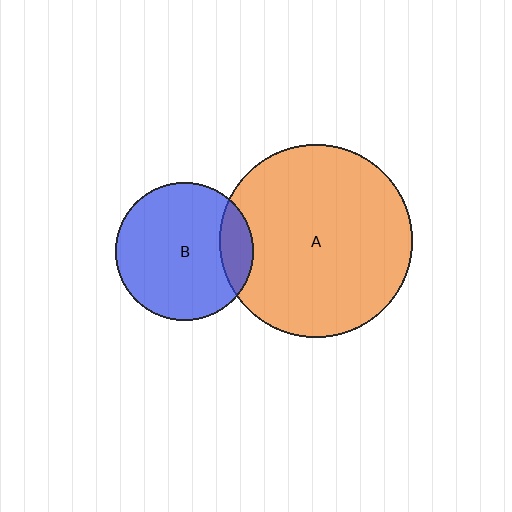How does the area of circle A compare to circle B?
Approximately 1.9 times.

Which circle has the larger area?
Circle A (orange).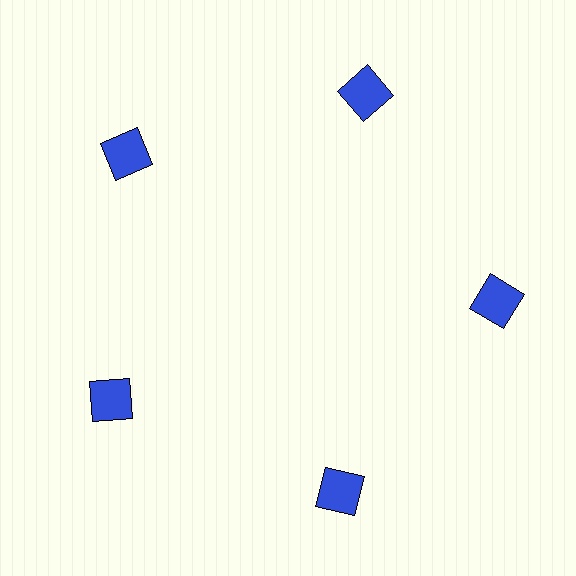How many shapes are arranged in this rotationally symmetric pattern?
There are 5 shapes, arranged in 5 groups of 1.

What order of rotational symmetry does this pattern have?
This pattern has 5-fold rotational symmetry.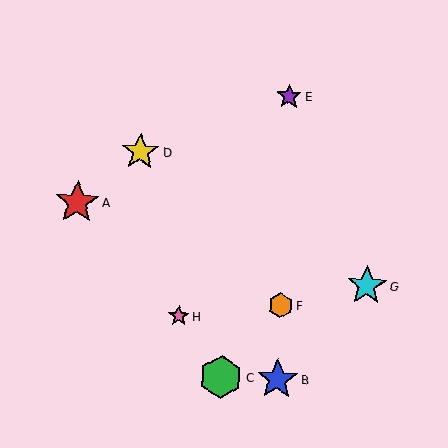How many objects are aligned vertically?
3 objects (B, E, F) are aligned vertically.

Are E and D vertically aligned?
No, E is at x≈289 and D is at x≈140.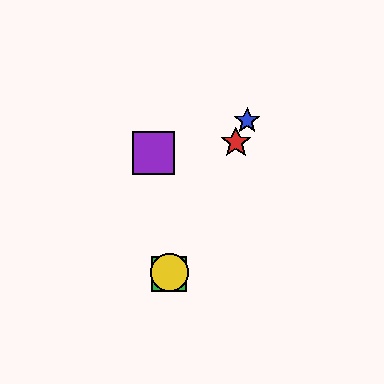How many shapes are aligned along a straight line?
4 shapes (the red star, the blue star, the green square, the yellow circle) are aligned along a straight line.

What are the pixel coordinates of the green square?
The green square is at (169, 274).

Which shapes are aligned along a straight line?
The red star, the blue star, the green square, the yellow circle are aligned along a straight line.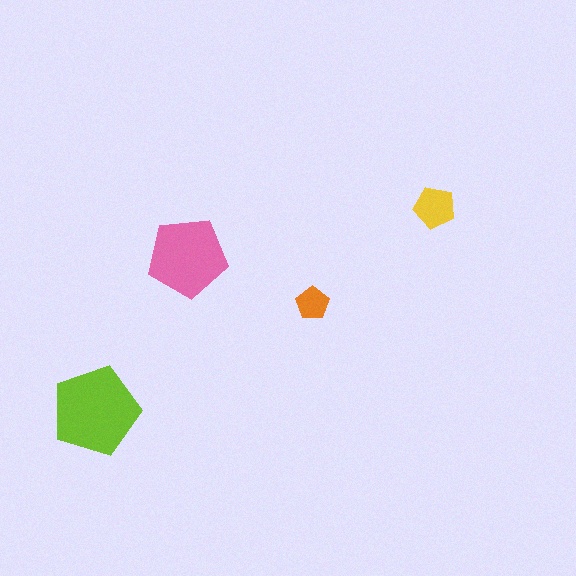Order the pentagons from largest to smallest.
the lime one, the pink one, the yellow one, the orange one.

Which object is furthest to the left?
The lime pentagon is leftmost.